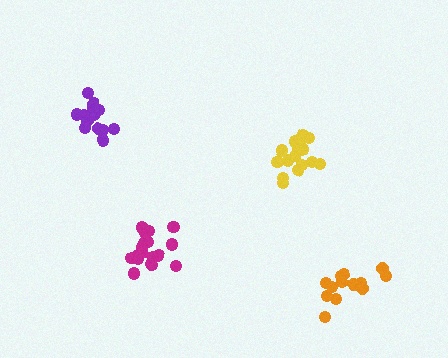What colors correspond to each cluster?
The clusters are colored: yellow, magenta, orange, purple.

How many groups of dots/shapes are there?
There are 4 groups.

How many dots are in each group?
Group 1: 17 dots, Group 2: 17 dots, Group 3: 13 dots, Group 4: 14 dots (61 total).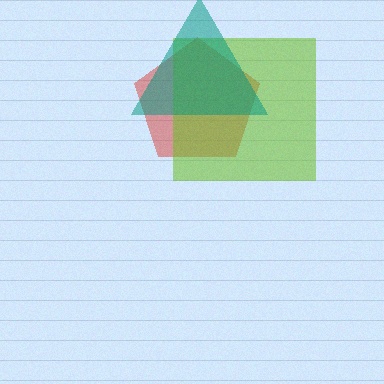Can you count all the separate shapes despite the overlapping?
Yes, there are 3 separate shapes.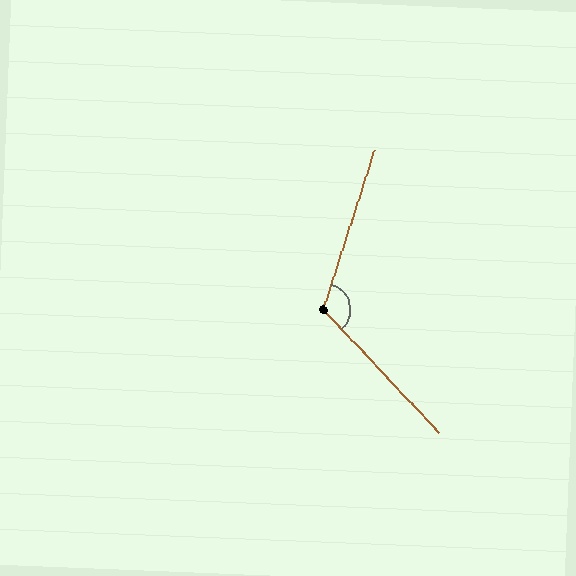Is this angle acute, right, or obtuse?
It is obtuse.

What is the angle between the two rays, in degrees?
Approximately 119 degrees.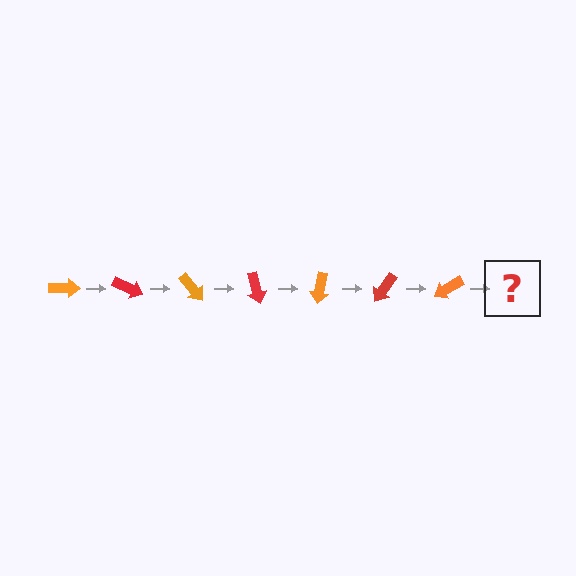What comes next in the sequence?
The next element should be a red arrow, rotated 175 degrees from the start.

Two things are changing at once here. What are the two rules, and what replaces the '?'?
The two rules are that it rotates 25 degrees each step and the color cycles through orange and red. The '?' should be a red arrow, rotated 175 degrees from the start.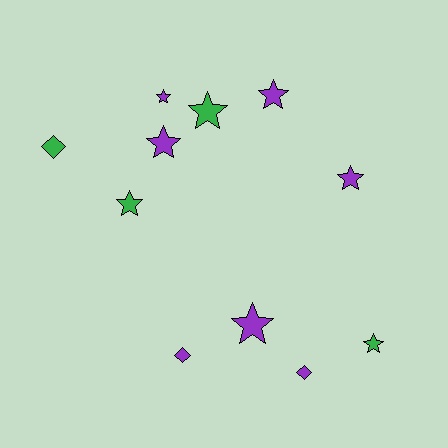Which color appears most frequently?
Purple, with 7 objects.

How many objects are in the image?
There are 11 objects.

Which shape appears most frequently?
Star, with 8 objects.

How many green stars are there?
There are 3 green stars.